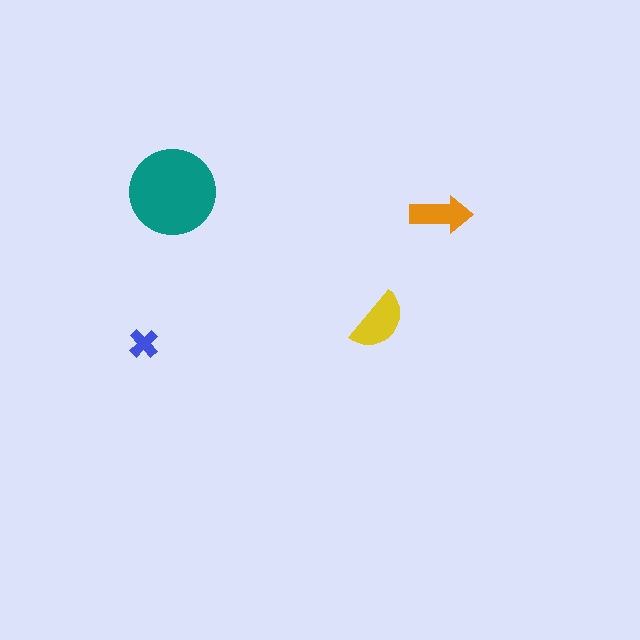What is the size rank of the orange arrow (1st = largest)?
3rd.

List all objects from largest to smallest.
The teal circle, the yellow semicircle, the orange arrow, the blue cross.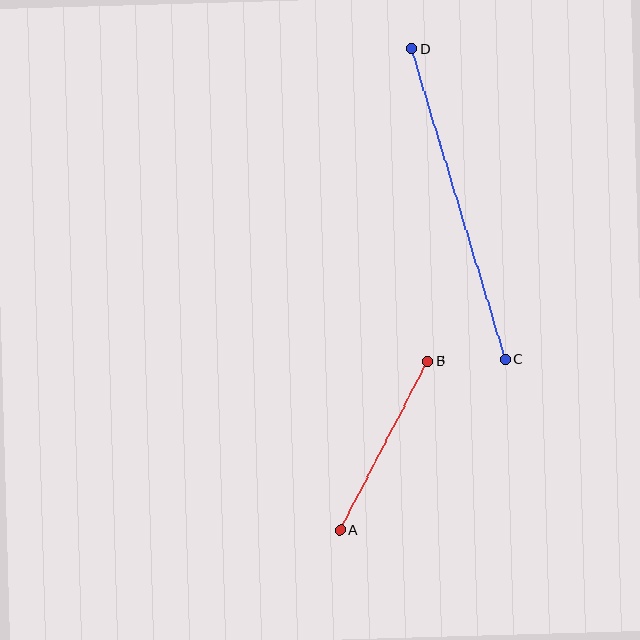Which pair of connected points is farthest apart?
Points C and D are farthest apart.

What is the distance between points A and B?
The distance is approximately 190 pixels.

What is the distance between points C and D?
The distance is approximately 324 pixels.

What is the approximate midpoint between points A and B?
The midpoint is at approximately (384, 445) pixels.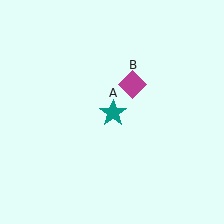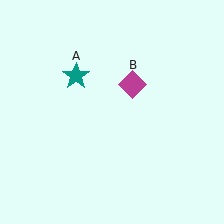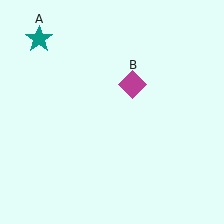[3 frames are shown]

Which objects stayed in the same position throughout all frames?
Magenta diamond (object B) remained stationary.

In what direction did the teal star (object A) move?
The teal star (object A) moved up and to the left.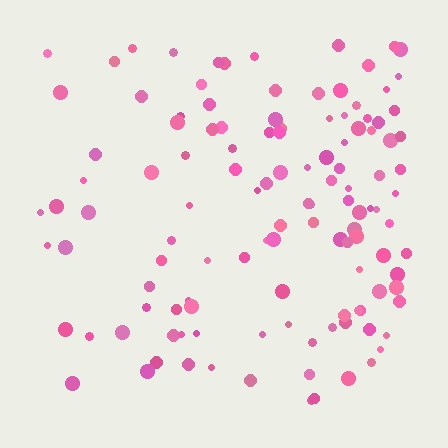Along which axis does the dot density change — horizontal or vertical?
Horizontal.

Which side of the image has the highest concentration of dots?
The right.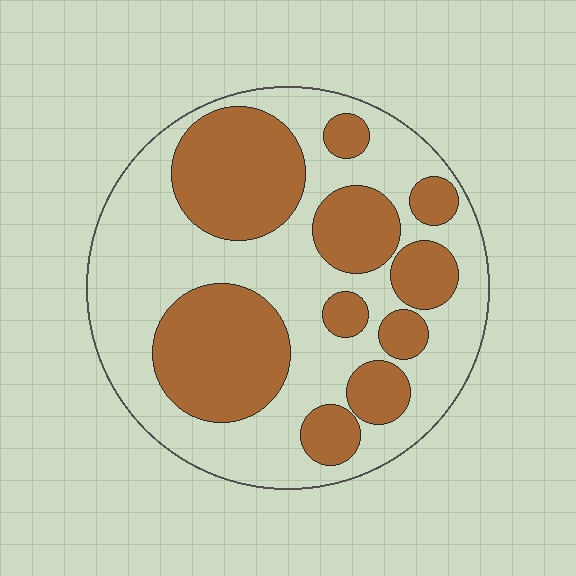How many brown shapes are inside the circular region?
10.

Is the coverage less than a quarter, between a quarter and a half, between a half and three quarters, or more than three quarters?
Between a quarter and a half.